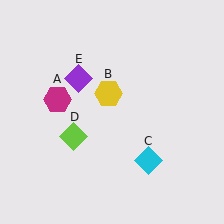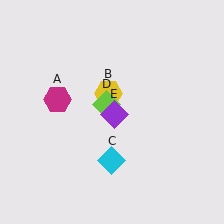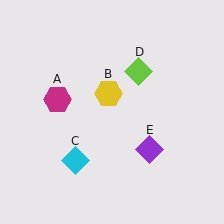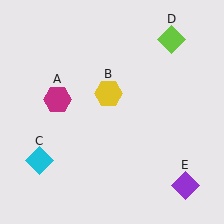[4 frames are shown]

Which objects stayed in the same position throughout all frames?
Magenta hexagon (object A) and yellow hexagon (object B) remained stationary.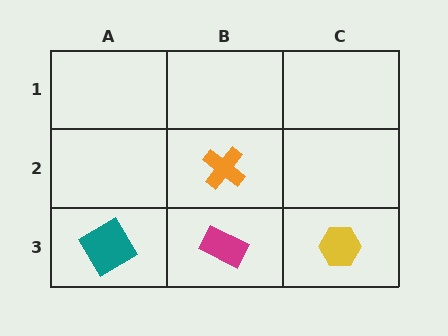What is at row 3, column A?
A teal diamond.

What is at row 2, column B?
An orange cross.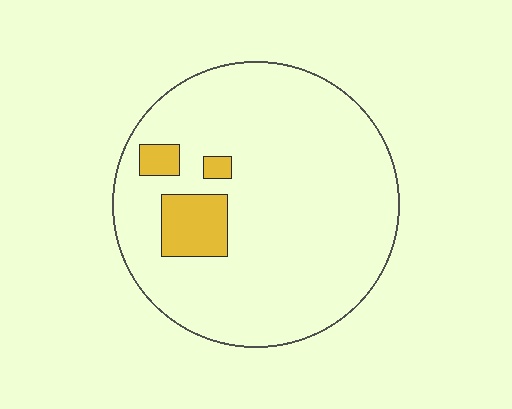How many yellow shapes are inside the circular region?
3.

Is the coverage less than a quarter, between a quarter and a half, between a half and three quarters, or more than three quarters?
Less than a quarter.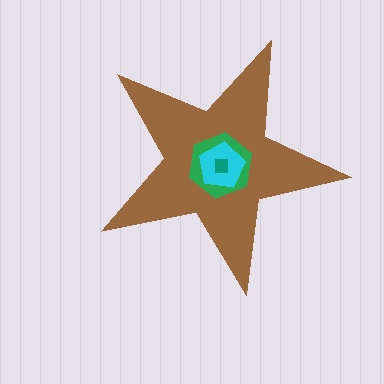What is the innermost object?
The teal square.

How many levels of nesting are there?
4.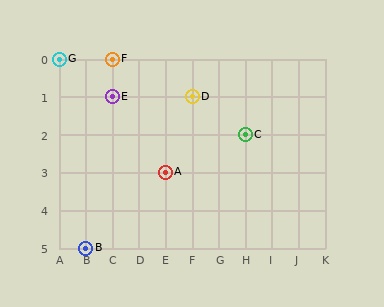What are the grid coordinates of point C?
Point C is at grid coordinates (H, 2).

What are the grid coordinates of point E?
Point E is at grid coordinates (C, 1).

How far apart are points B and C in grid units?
Points B and C are 6 columns and 3 rows apart (about 6.7 grid units diagonally).